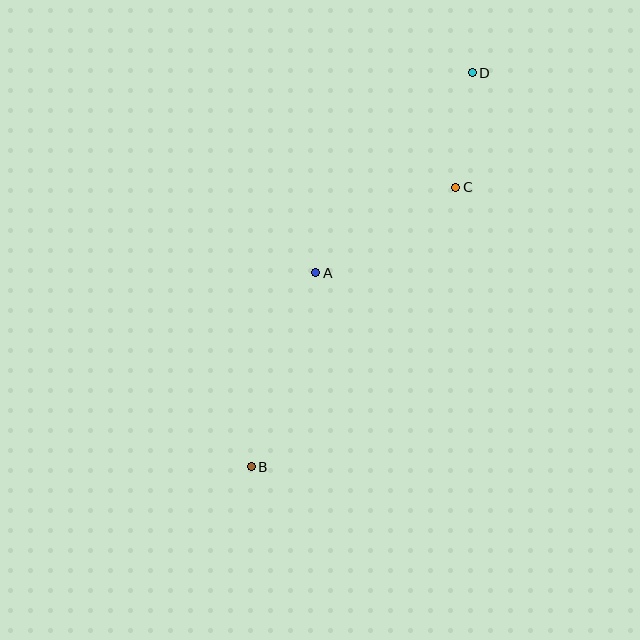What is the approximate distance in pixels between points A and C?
The distance between A and C is approximately 164 pixels.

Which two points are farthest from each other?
Points B and D are farthest from each other.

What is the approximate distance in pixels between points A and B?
The distance between A and B is approximately 204 pixels.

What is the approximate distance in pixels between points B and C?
The distance between B and C is approximately 346 pixels.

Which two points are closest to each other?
Points C and D are closest to each other.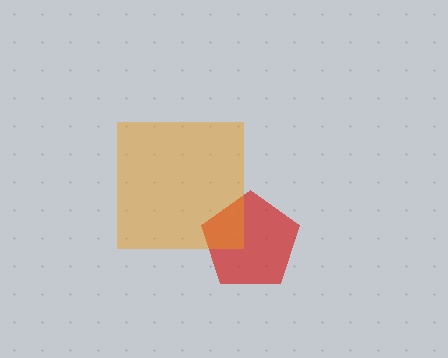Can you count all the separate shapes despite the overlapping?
Yes, there are 2 separate shapes.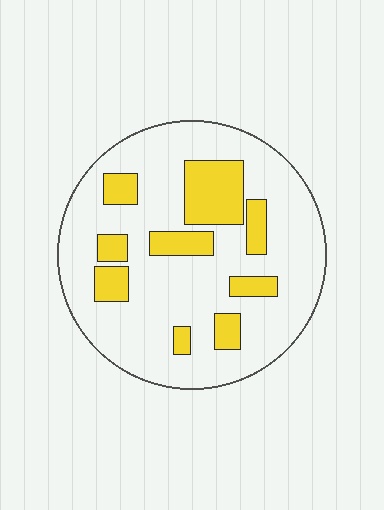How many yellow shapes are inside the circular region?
9.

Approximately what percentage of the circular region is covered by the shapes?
Approximately 20%.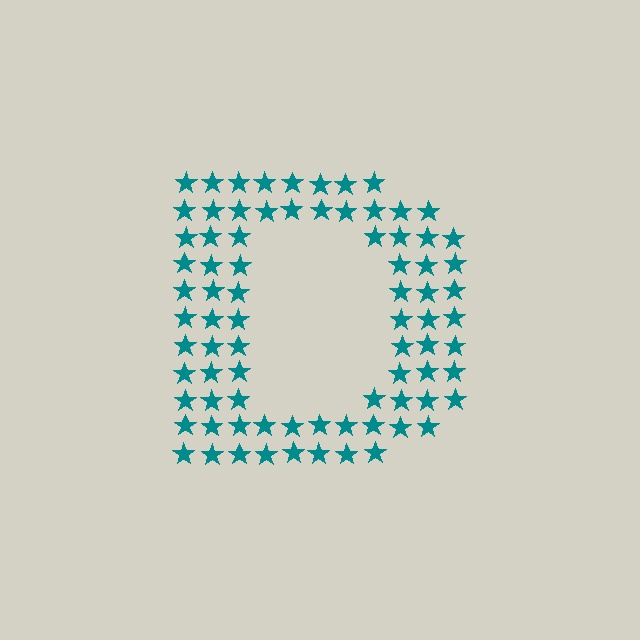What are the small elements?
The small elements are stars.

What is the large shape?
The large shape is the letter D.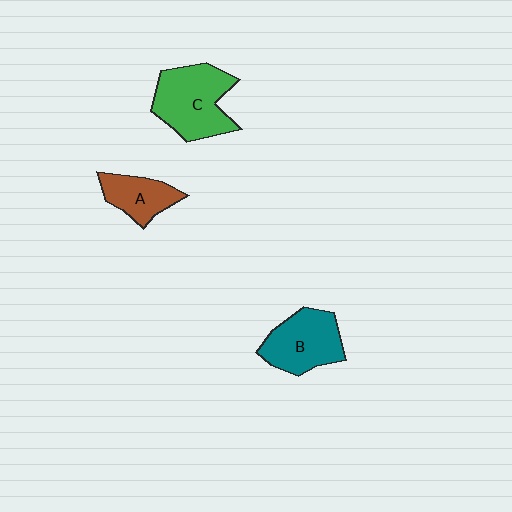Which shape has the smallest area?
Shape A (brown).